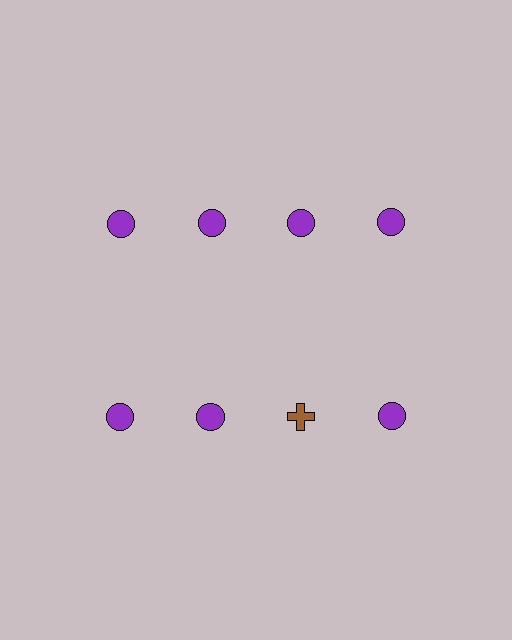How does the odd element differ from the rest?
It differs in both color (brown instead of purple) and shape (cross instead of circle).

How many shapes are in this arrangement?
There are 8 shapes arranged in a grid pattern.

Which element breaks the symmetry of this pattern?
The brown cross in the second row, center column breaks the symmetry. All other shapes are purple circles.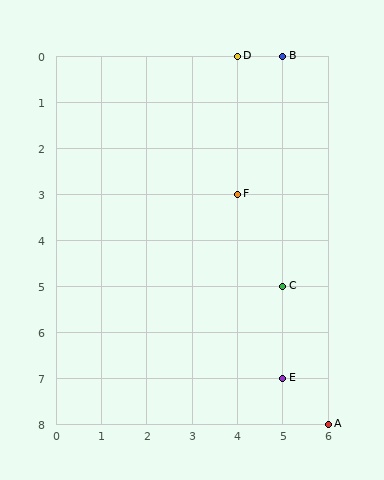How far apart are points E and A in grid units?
Points E and A are 1 column and 1 row apart (about 1.4 grid units diagonally).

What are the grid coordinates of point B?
Point B is at grid coordinates (5, 0).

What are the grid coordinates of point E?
Point E is at grid coordinates (5, 7).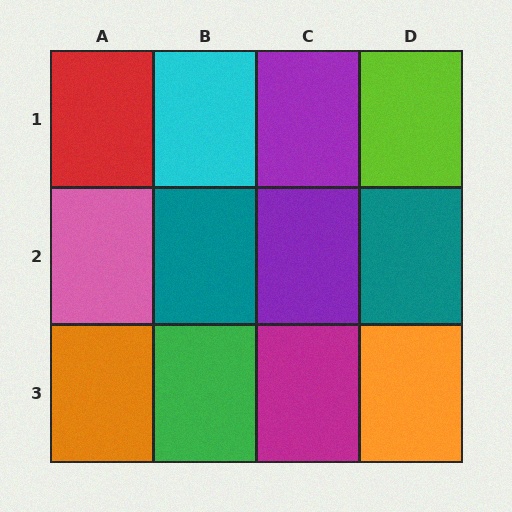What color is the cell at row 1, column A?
Red.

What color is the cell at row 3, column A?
Orange.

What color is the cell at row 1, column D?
Lime.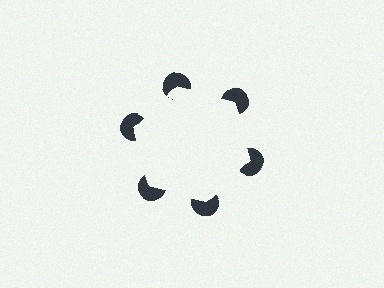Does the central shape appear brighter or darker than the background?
It typically appears slightly brighter than the background, even though no actual brightness change is drawn.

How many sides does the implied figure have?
6 sides.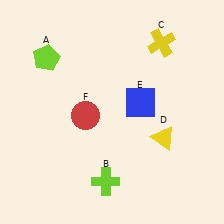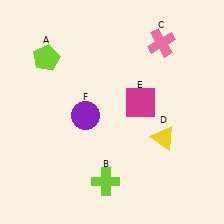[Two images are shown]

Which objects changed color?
C changed from yellow to pink. E changed from blue to magenta. F changed from red to purple.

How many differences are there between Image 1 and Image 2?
There are 3 differences between the two images.